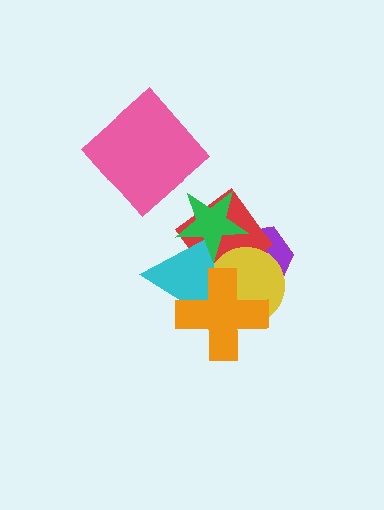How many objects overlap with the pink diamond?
0 objects overlap with the pink diamond.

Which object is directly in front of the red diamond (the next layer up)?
The yellow circle is directly in front of the red diamond.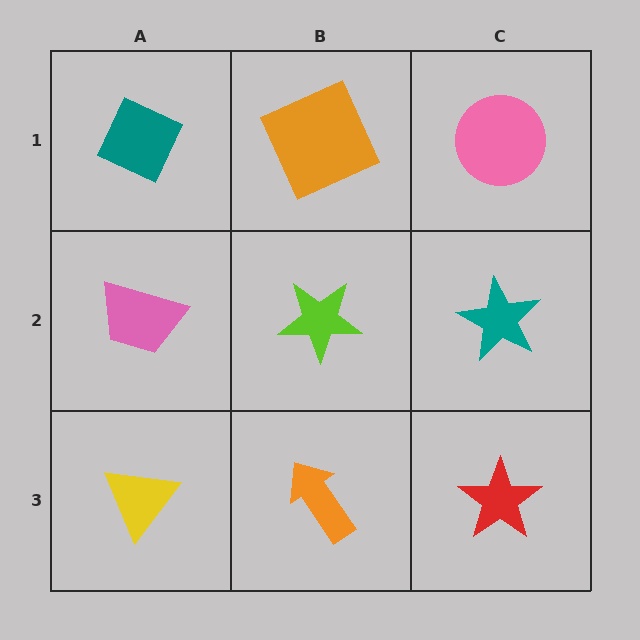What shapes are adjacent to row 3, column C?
A teal star (row 2, column C), an orange arrow (row 3, column B).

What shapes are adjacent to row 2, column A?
A teal diamond (row 1, column A), a yellow triangle (row 3, column A), a lime star (row 2, column B).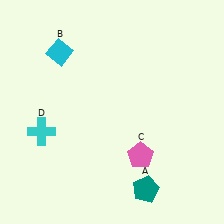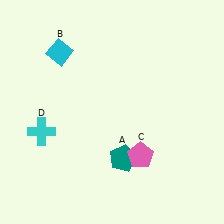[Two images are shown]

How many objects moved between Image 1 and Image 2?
1 object moved between the two images.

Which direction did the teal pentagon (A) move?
The teal pentagon (A) moved up.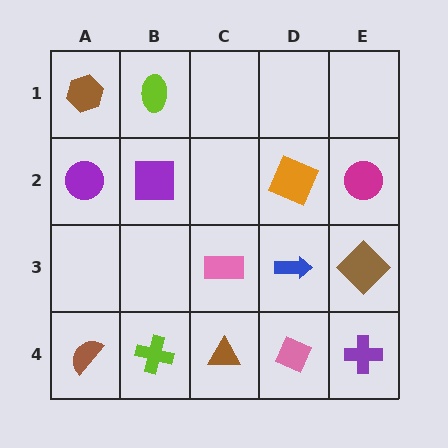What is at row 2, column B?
A purple square.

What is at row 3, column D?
A blue arrow.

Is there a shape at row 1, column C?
No, that cell is empty.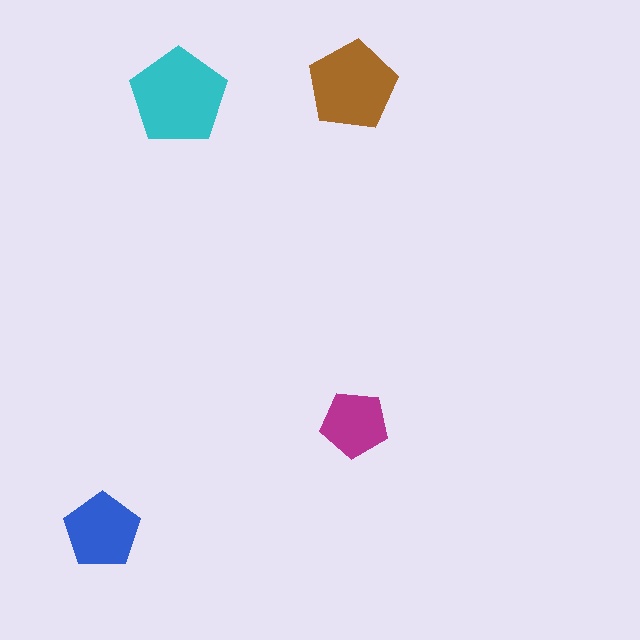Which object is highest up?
The brown pentagon is topmost.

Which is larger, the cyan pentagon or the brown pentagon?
The cyan one.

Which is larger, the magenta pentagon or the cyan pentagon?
The cyan one.